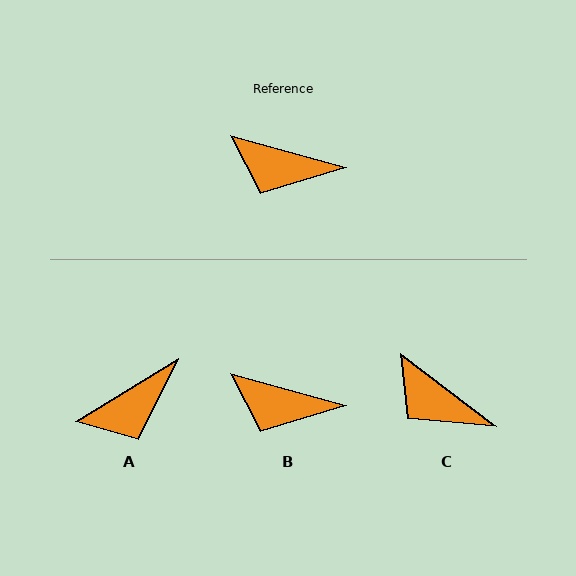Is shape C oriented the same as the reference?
No, it is off by about 22 degrees.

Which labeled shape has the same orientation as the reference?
B.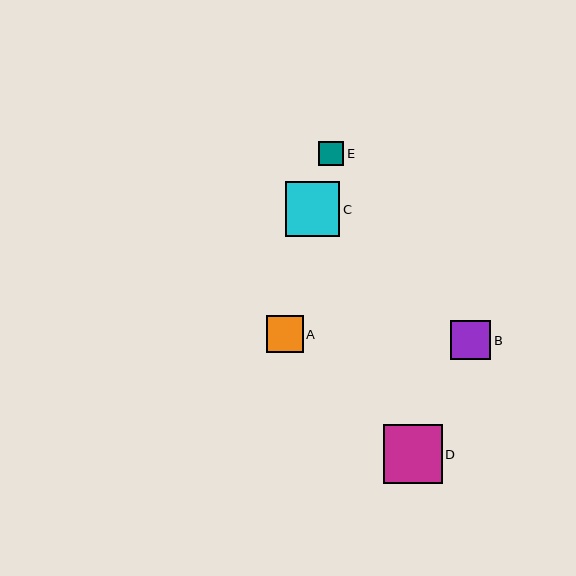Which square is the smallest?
Square E is the smallest with a size of approximately 25 pixels.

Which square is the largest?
Square D is the largest with a size of approximately 59 pixels.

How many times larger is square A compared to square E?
Square A is approximately 1.5 times the size of square E.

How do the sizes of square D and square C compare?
Square D and square C are approximately the same size.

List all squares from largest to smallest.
From largest to smallest: D, C, B, A, E.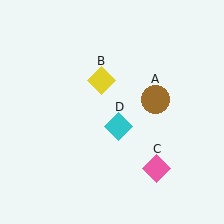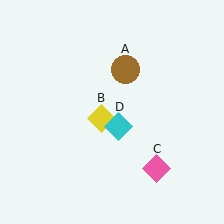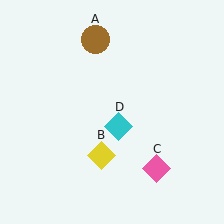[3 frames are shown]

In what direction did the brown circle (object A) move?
The brown circle (object A) moved up and to the left.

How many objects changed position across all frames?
2 objects changed position: brown circle (object A), yellow diamond (object B).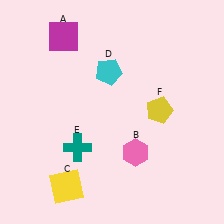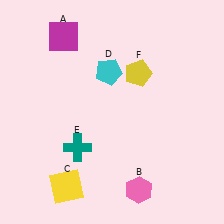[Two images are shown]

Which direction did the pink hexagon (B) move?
The pink hexagon (B) moved down.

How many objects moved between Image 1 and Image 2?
2 objects moved between the two images.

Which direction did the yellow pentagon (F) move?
The yellow pentagon (F) moved up.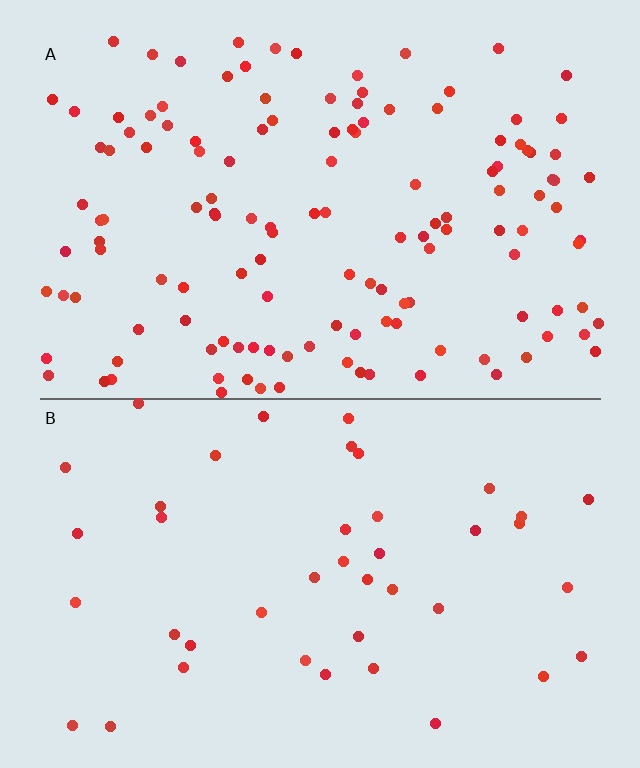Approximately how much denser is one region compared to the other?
Approximately 3.2× — region A over region B.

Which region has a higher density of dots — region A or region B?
A (the top).